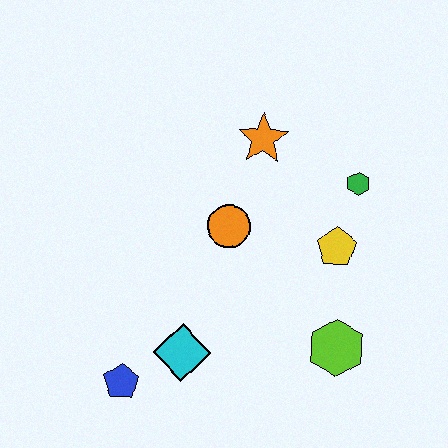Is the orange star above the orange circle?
Yes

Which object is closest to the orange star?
The orange circle is closest to the orange star.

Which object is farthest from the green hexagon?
The blue pentagon is farthest from the green hexagon.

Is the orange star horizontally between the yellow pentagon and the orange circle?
Yes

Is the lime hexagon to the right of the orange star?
Yes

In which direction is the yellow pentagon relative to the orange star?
The yellow pentagon is below the orange star.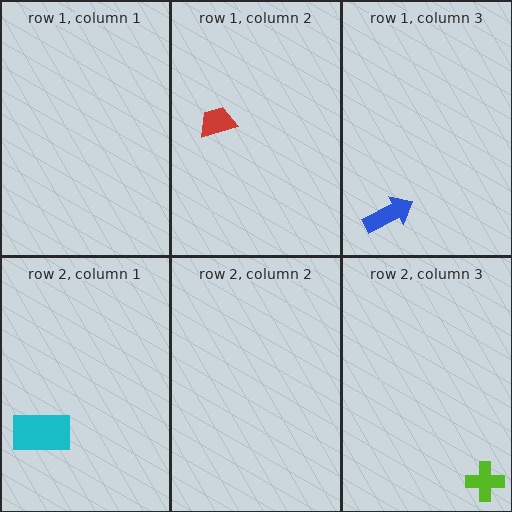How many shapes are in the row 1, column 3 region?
1.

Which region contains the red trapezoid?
The row 1, column 2 region.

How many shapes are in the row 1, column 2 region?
1.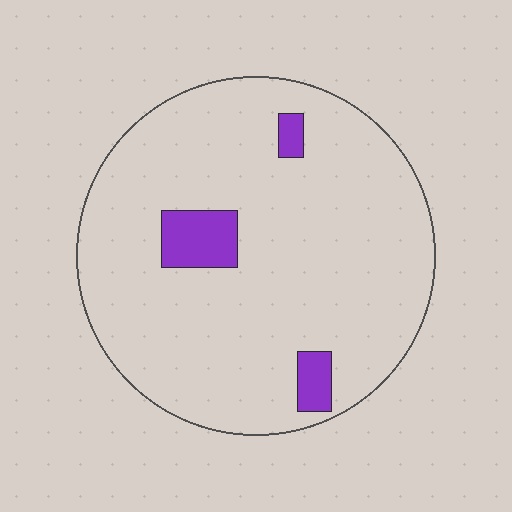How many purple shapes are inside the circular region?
3.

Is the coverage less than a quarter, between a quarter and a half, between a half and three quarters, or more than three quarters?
Less than a quarter.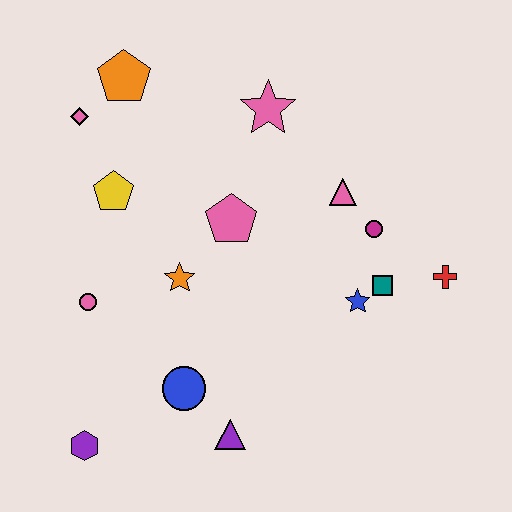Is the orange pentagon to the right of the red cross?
No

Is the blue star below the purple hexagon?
No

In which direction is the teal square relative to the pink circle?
The teal square is to the right of the pink circle.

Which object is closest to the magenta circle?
The pink triangle is closest to the magenta circle.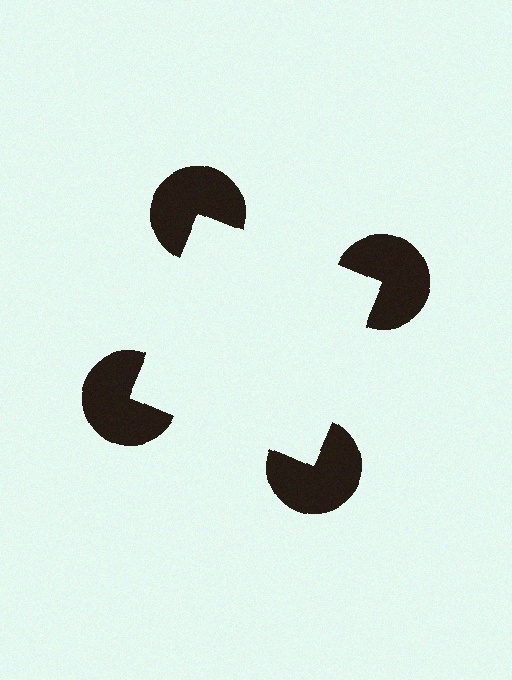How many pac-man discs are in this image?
There are 4 — one at each vertex of the illusory square.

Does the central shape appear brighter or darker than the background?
It typically appears slightly brighter than the background, even though no actual brightness change is drawn.